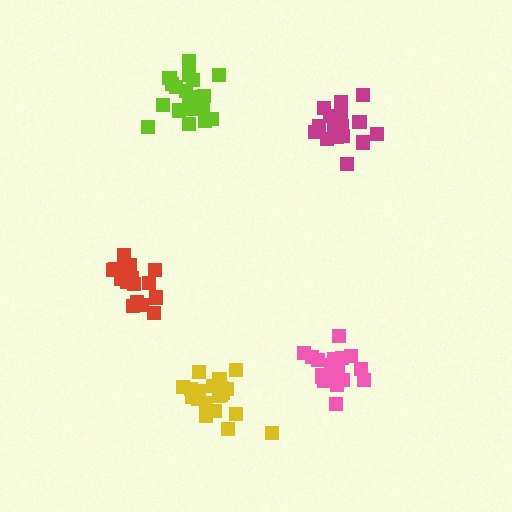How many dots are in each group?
Group 1: 20 dots, Group 2: 16 dots, Group 3: 19 dots, Group 4: 16 dots, Group 5: 20 dots (91 total).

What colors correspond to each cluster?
The clusters are colored: lime, magenta, pink, red, yellow.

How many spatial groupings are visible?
There are 5 spatial groupings.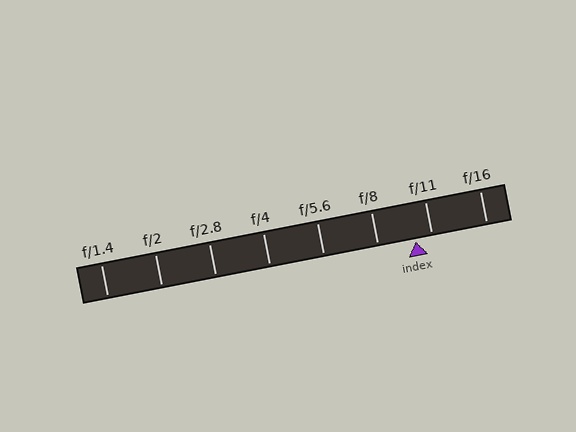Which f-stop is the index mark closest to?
The index mark is closest to f/11.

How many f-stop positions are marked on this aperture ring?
There are 8 f-stop positions marked.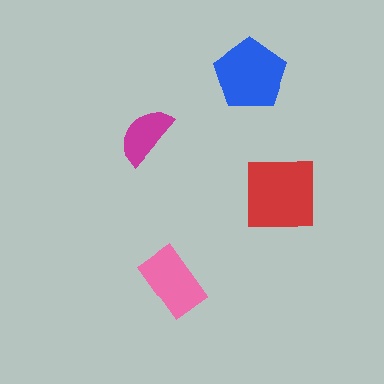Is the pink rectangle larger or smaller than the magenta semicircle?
Larger.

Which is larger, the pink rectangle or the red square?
The red square.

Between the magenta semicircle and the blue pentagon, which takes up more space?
The blue pentagon.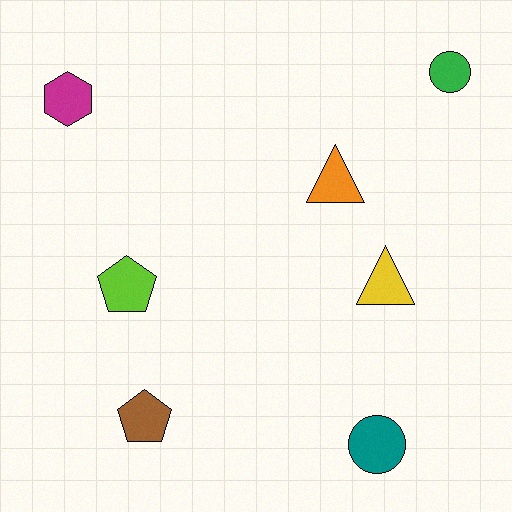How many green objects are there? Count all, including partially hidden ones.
There is 1 green object.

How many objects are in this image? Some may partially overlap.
There are 7 objects.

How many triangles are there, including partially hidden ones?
There are 2 triangles.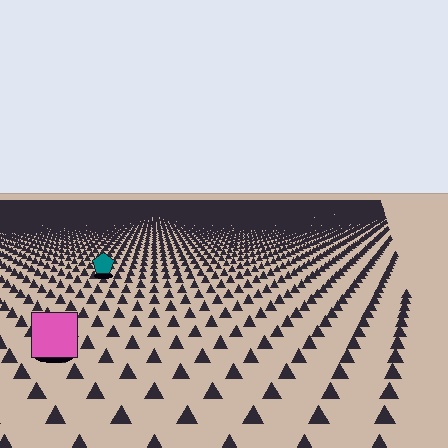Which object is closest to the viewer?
The pink square is closest. The texture marks near it are larger and more spread out.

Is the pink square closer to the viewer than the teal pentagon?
Yes. The pink square is closer — you can tell from the texture gradient: the ground texture is coarser near it.